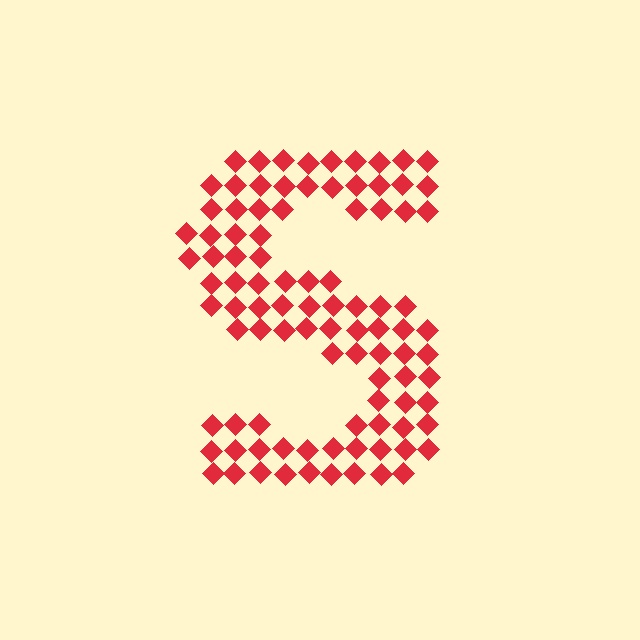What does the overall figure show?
The overall figure shows the letter S.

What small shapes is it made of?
It is made of small diamonds.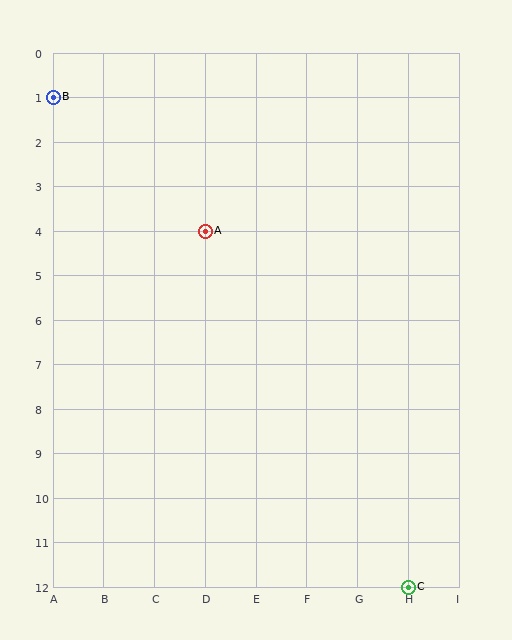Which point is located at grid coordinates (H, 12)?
Point C is at (H, 12).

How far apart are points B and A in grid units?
Points B and A are 3 columns and 3 rows apart (about 4.2 grid units diagonally).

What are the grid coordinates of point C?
Point C is at grid coordinates (H, 12).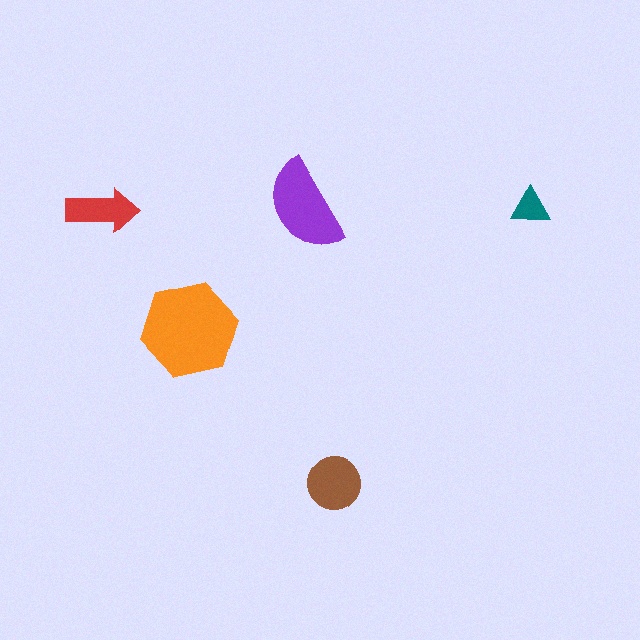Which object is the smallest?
The teal triangle.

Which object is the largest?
The orange hexagon.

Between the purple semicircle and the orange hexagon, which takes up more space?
The orange hexagon.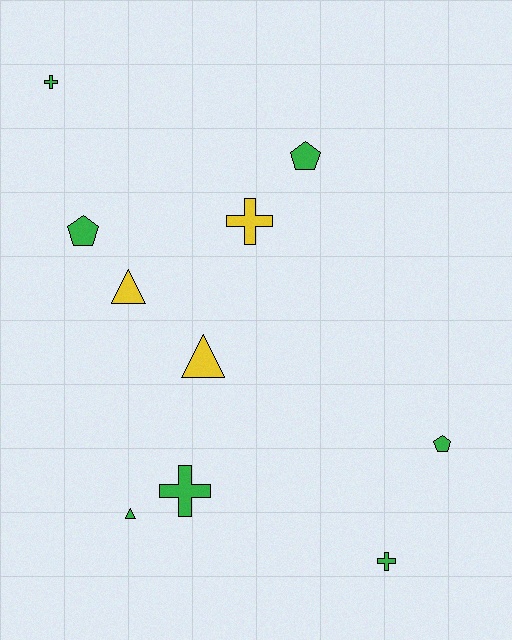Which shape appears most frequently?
Cross, with 4 objects.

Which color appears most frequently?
Green, with 7 objects.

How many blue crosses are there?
There are no blue crosses.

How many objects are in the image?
There are 10 objects.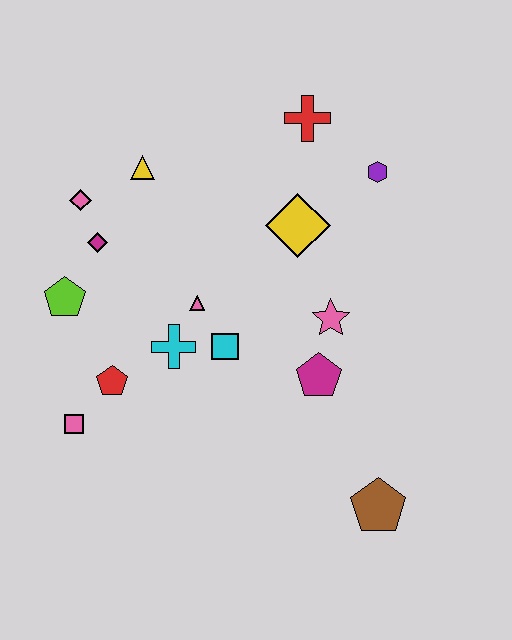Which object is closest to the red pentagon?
The pink square is closest to the red pentagon.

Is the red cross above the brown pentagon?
Yes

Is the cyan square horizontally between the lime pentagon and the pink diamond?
No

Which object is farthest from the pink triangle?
The brown pentagon is farthest from the pink triangle.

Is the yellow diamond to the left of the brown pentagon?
Yes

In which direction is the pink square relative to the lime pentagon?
The pink square is below the lime pentagon.